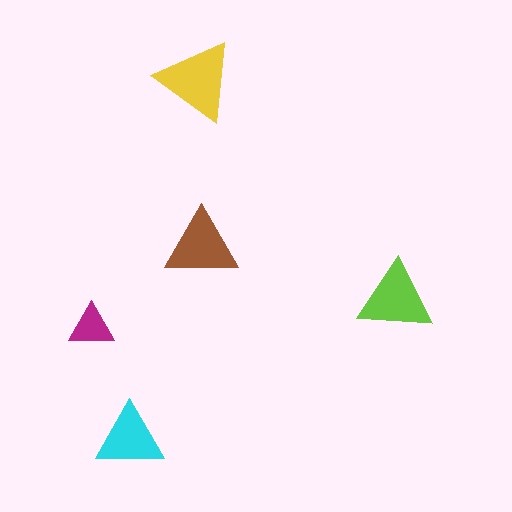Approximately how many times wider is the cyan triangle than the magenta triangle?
About 1.5 times wider.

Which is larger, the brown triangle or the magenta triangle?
The brown one.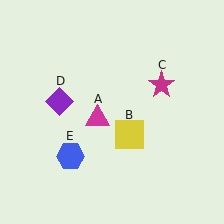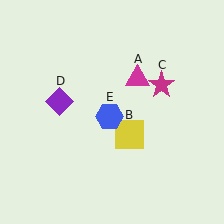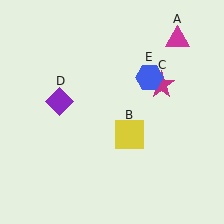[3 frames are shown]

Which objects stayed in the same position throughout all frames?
Yellow square (object B) and magenta star (object C) and purple diamond (object D) remained stationary.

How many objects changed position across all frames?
2 objects changed position: magenta triangle (object A), blue hexagon (object E).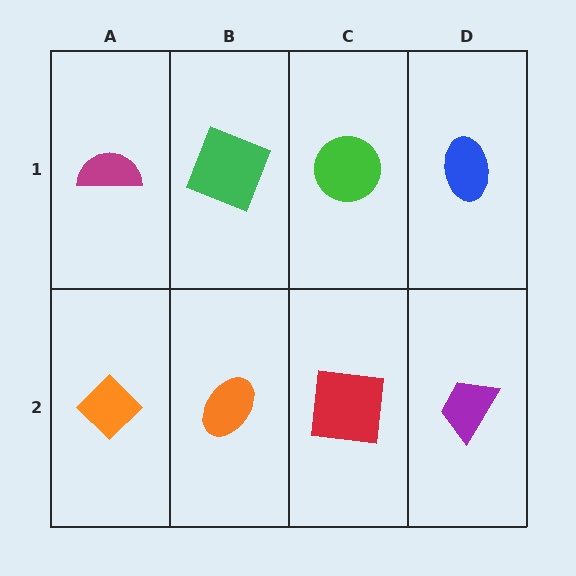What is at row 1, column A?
A magenta semicircle.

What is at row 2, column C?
A red square.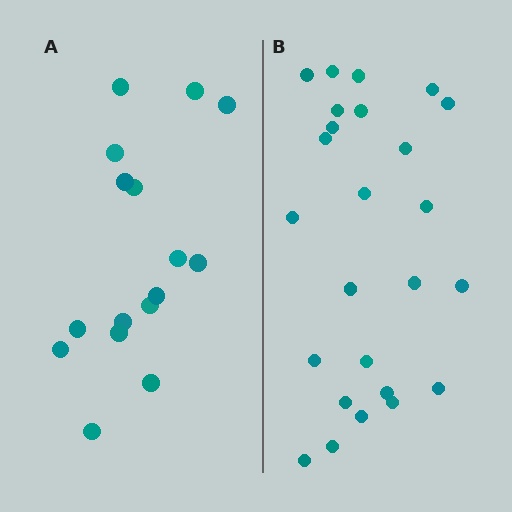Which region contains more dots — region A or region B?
Region B (the right region) has more dots.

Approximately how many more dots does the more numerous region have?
Region B has roughly 8 or so more dots than region A.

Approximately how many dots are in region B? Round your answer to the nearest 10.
About 20 dots. (The exact count is 25, which rounds to 20.)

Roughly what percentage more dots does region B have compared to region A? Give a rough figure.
About 55% more.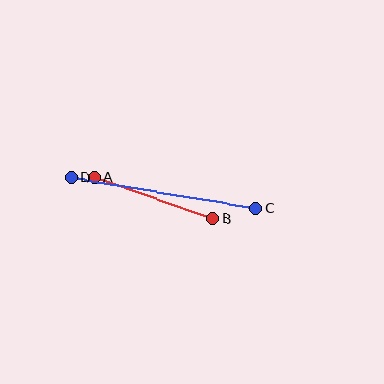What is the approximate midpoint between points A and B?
The midpoint is at approximately (153, 198) pixels.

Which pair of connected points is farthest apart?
Points C and D are farthest apart.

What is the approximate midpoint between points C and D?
The midpoint is at approximately (163, 193) pixels.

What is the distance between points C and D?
The distance is approximately 187 pixels.